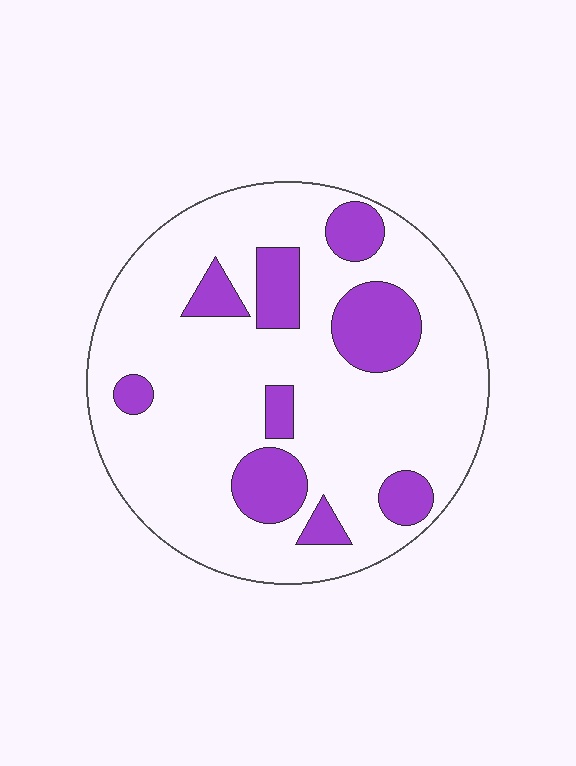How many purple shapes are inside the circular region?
9.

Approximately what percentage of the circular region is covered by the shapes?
Approximately 20%.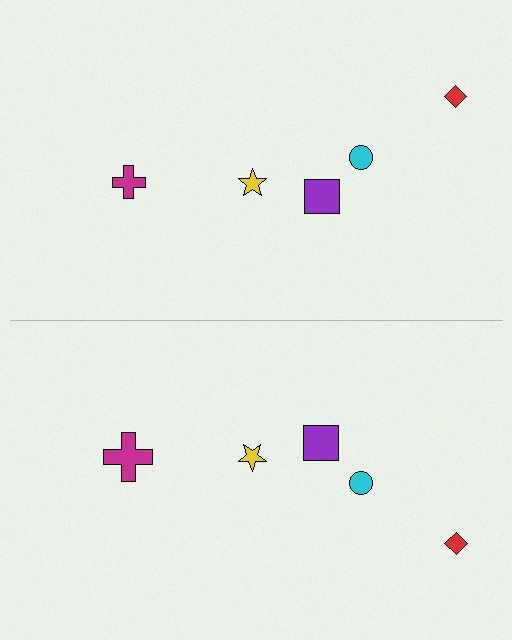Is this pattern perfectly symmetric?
No, the pattern is not perfectly symmetric. The magenta cross on the bottom side has a different size than its mirror counterpart.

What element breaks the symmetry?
The magenta cross on the bottom side has a different size than its mirror counterpart.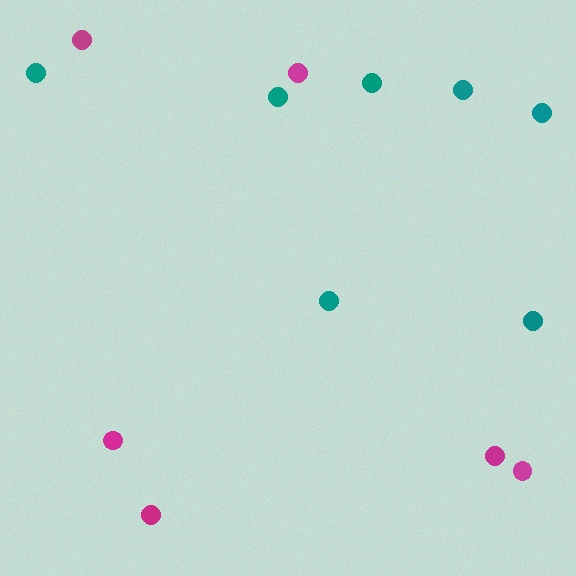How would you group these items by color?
There are 2 groups: one group of magenta circles (6) and one group of teal circles (7).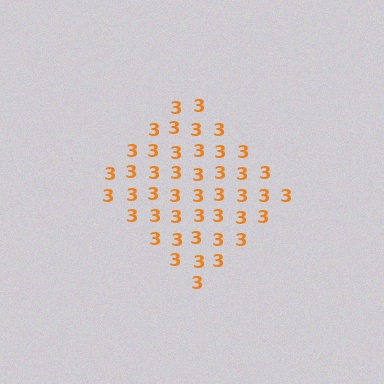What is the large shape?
The large shape is a diamond.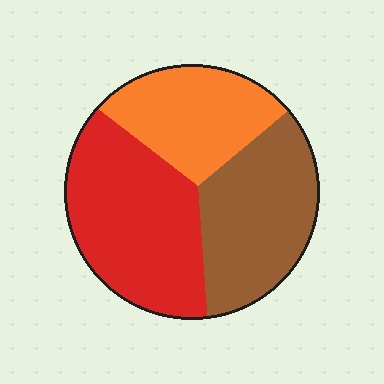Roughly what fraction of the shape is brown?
Brown takes up about one third (1/3) of the shape.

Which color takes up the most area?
Red, at roughly 40%.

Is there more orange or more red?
Red.